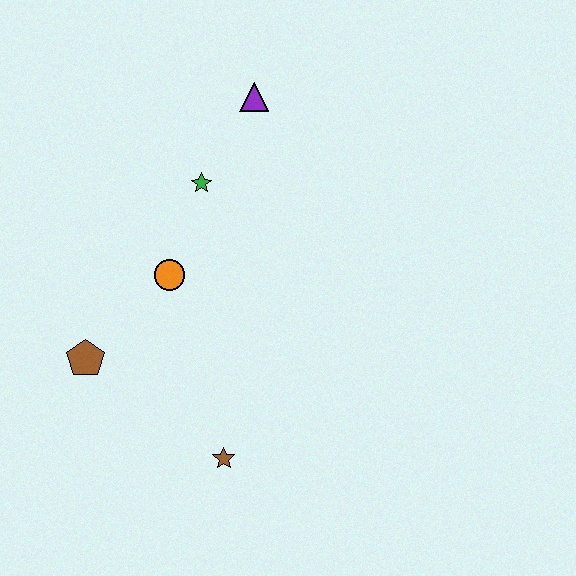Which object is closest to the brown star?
The brown pentagon is closest to the brown star.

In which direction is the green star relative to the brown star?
The green star is above the brown star.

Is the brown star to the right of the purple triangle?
No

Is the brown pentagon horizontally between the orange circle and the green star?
No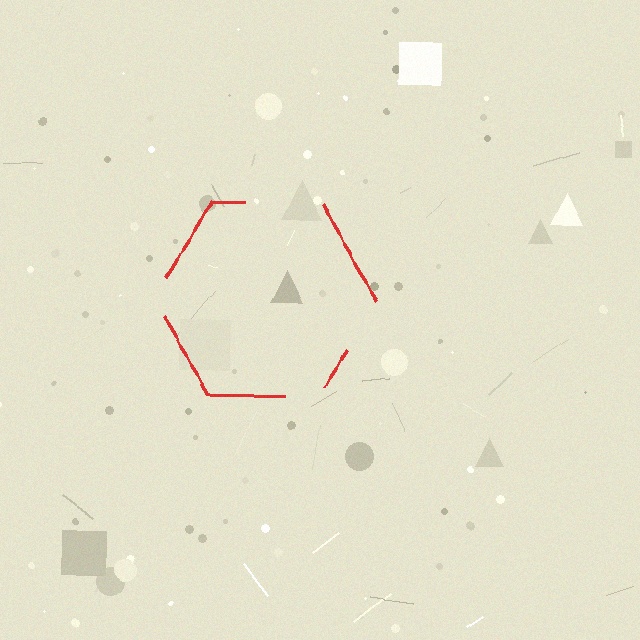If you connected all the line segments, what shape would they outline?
They would outline a hexagon.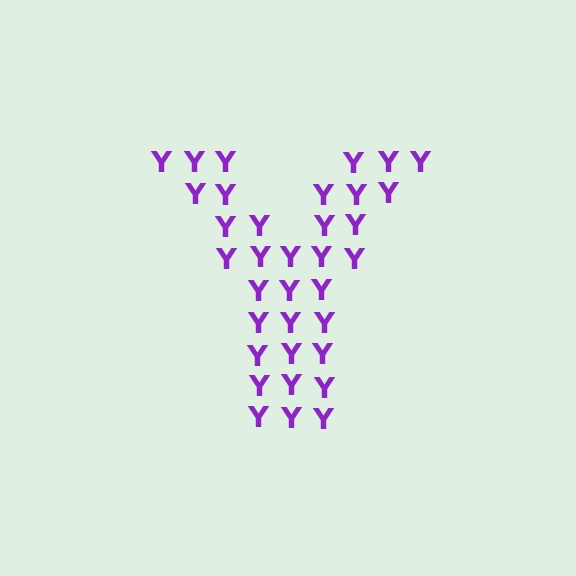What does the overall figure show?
The overall figure shows the letter Y.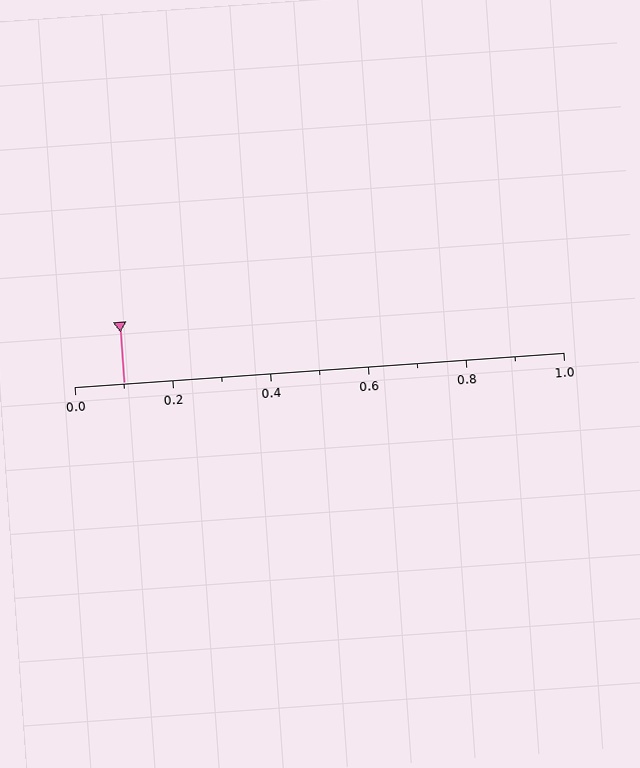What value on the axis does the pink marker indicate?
The marker indicates approximately 0.1.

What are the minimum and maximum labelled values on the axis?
The axis runs from 0.0 to 1.0.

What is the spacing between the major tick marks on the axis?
The major ticks are spaced 0.2 apart.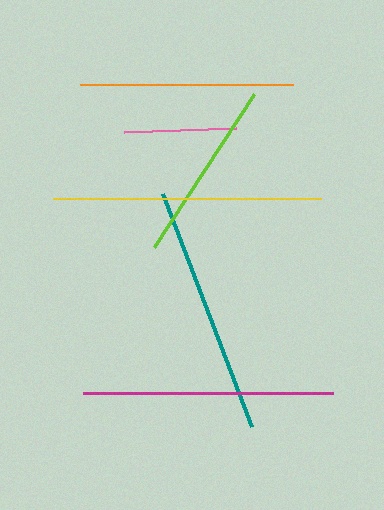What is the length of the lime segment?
The lime segment is approximately 183 pixels long.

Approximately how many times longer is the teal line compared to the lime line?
The teal line is approximately 1.4 times the length of the lime line.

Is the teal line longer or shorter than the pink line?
The teal line is longer than the pink line.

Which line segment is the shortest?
The pink line is the shortest at approximately 112 pixels.